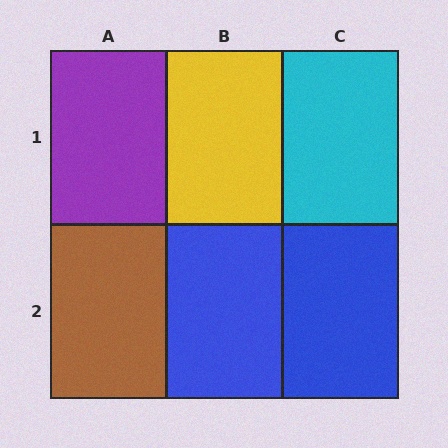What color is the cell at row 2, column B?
Blue.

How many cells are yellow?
1 cell is yellow.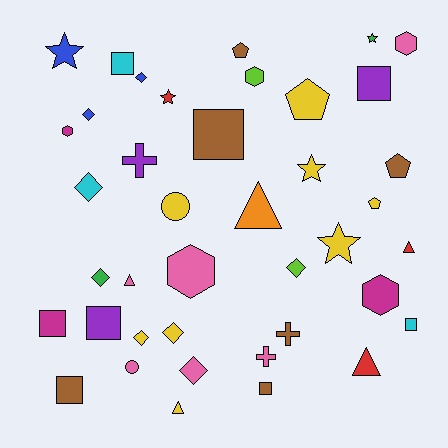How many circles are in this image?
There are 2 circles.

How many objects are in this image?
There are 40 objects.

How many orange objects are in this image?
There is 1 orange object.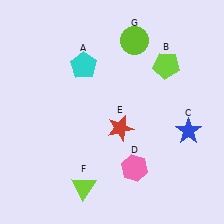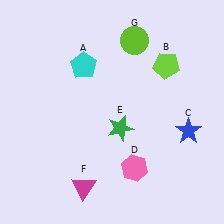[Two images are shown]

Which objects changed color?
E changed from red to green. F changed from lime to magenta.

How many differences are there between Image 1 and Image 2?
There are 2 differences between the two images.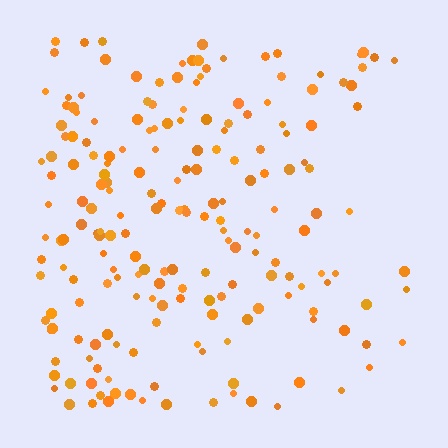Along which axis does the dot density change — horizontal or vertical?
Horizontal.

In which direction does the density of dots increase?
From right to left, with the left side densest.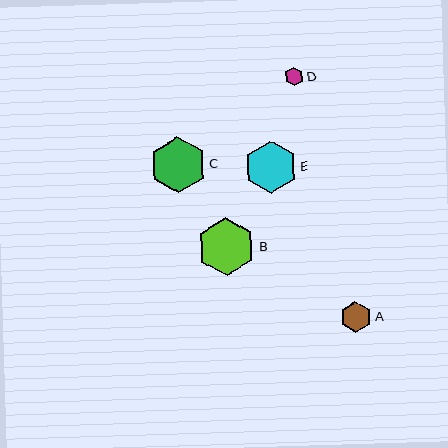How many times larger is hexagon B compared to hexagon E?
Hexagon B is approximately 1.1 times the size of hexagon E.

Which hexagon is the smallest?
Hexagon D is the smallest with a size of approximately 18 pixels.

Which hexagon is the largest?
Hexagon B is the largest with a size of approximately 58 pixels.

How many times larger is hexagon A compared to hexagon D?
Hexagon A is approximately 1.7 times the size of hexagon D.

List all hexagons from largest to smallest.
From largest to smallest: B, C, E, A, D.